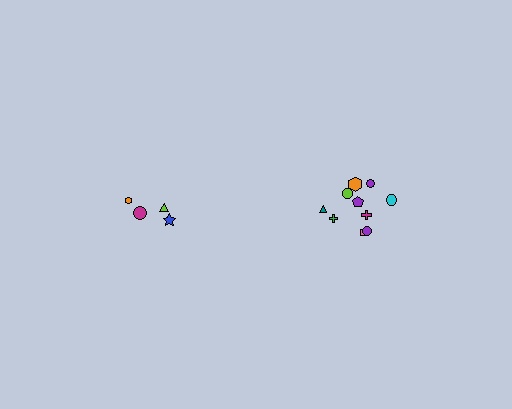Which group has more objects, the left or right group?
The right group.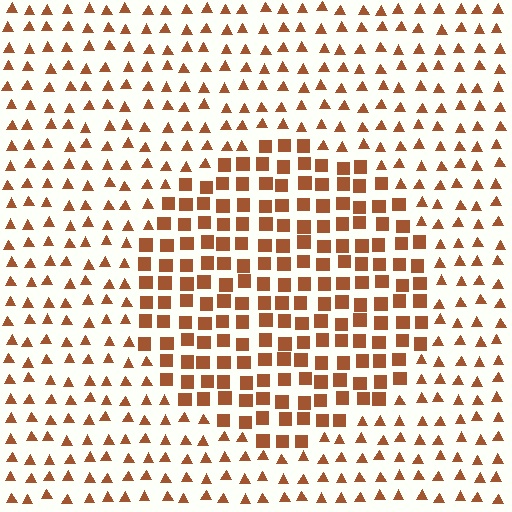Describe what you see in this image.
The image is filled with small brown elements arranged in a uniform grid. A circle-shaped region contains squares, while the surrounding area contains triangles. The boundary is defined purely by the change in element shape.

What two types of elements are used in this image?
The image uses squares inside the circle region and triangles outside it.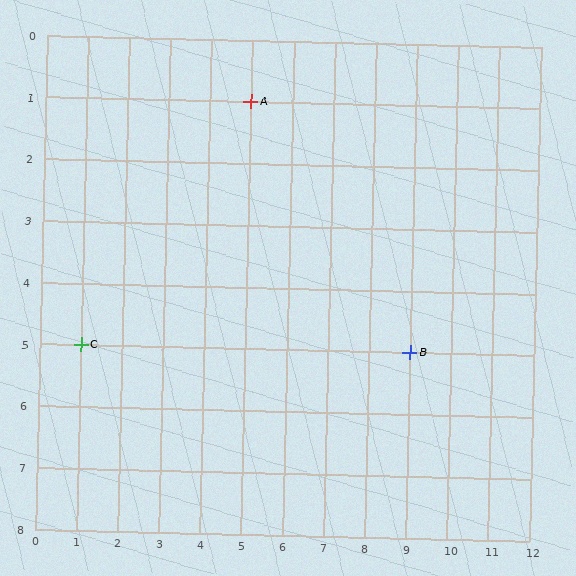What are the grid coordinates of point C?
Point C is at grid coordinates (1, 5).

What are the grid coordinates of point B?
Point B is at grid coordinates (9, 5).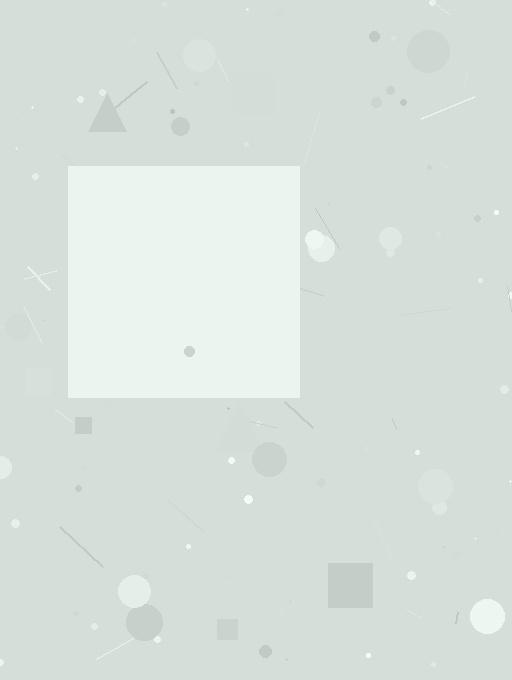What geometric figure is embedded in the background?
A square is embedded in the background.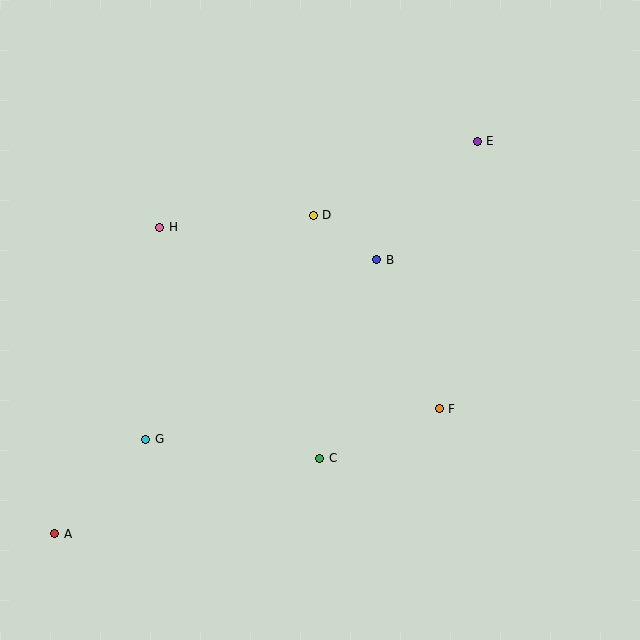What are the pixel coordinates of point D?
Point D is at (313, 215).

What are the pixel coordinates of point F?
Point F is at (439, 409).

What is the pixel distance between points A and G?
The distance between A and G is 131 pixels.